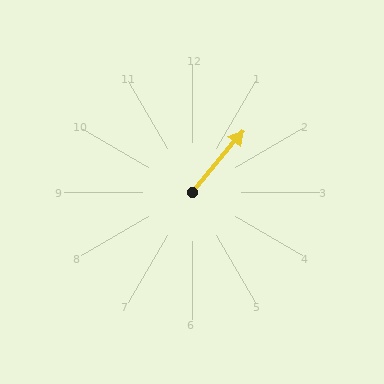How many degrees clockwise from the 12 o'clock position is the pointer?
Approximately 40 degrees.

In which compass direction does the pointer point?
Northeast.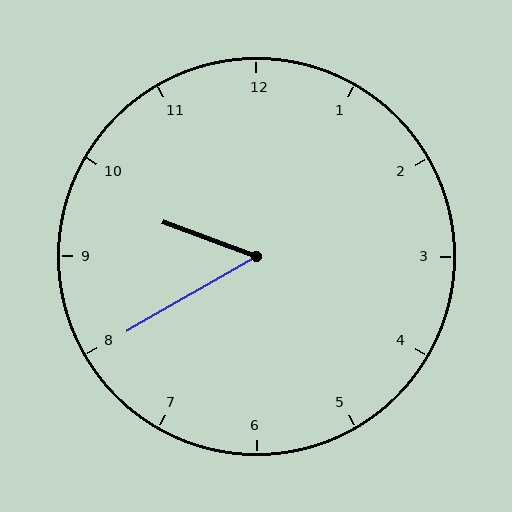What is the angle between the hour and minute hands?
Approximately 50 degrees.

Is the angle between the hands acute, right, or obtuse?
It is acute.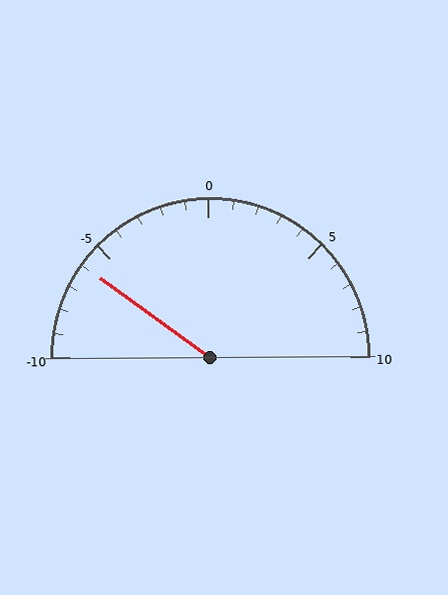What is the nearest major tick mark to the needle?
The nearest major tick mark is -5.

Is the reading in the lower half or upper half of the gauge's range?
The reading is in the lower half of the range (-10 to 10).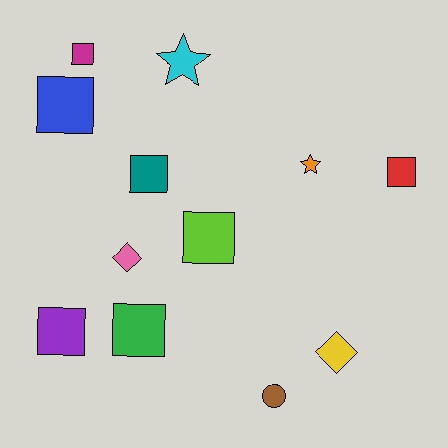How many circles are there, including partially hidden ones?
There is 1 circle.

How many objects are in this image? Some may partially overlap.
There are 12 objects.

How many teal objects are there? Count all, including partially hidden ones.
There is 1 teal object.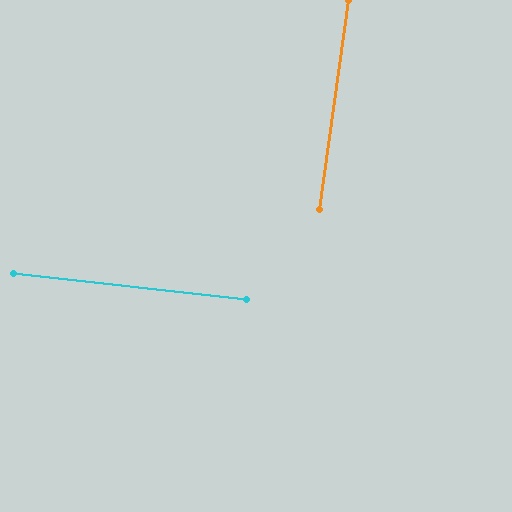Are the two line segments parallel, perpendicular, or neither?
Perpendicular — they meet at approximately 88°.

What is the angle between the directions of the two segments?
Approximately 88 degrees.